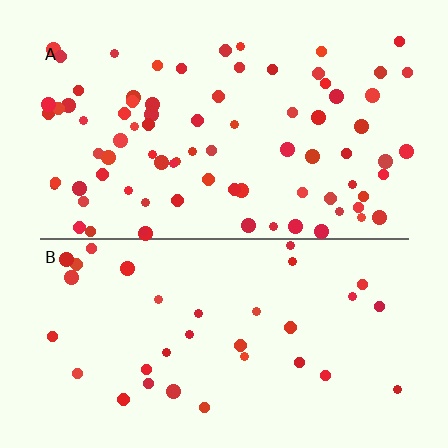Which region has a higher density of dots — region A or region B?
A (the top).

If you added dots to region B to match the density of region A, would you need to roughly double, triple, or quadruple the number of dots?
Approximately double.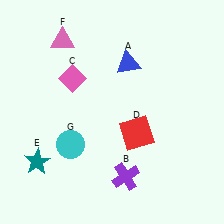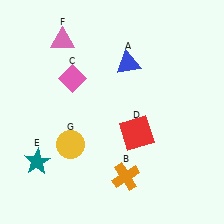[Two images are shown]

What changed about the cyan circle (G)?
In Image 1, G is cyan. In Image 2, it changed to yellow.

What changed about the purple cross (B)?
In Image 1, B is purple. In Image 2, it changed to orange.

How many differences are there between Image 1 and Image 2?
There are 2 differences between the two images.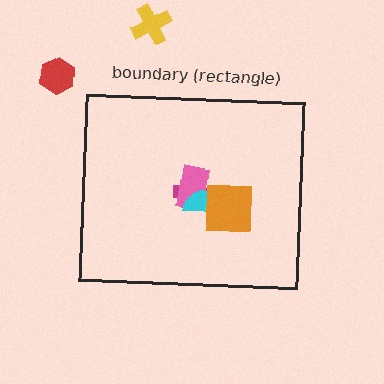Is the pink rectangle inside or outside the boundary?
Inside.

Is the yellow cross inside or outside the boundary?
Outside.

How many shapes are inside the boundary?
4 inside, 2 outside.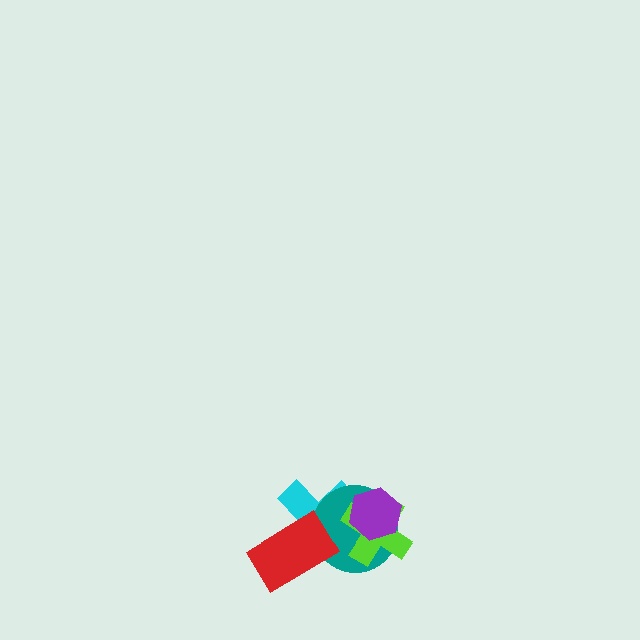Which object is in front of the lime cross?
The purple hexagon is in front of the lime cross.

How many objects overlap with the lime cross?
3 objects overlap with the lime cross.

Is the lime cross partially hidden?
Yes, it is partially covered by another shape.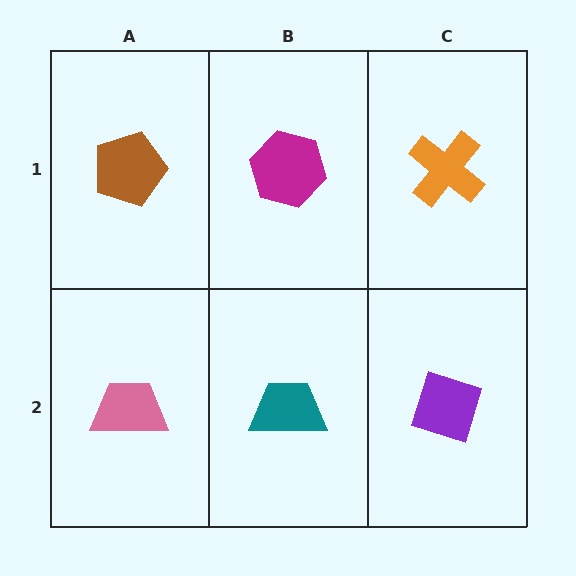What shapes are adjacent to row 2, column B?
A magenta hexagon (row 1, column B), a pink trapezoid (row 2, column A), a purple diamond (row 2, column C).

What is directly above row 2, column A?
A brown pentagon.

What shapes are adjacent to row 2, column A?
A brown pentagon (row 1, column A), a teal trapezoid (row 2, column B).